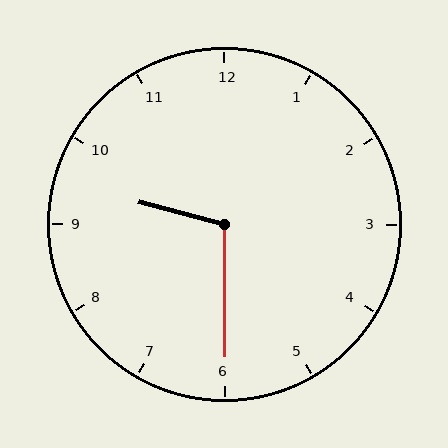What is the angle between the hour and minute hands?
Approximately 105 degrees.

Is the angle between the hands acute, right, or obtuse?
It is obtuse.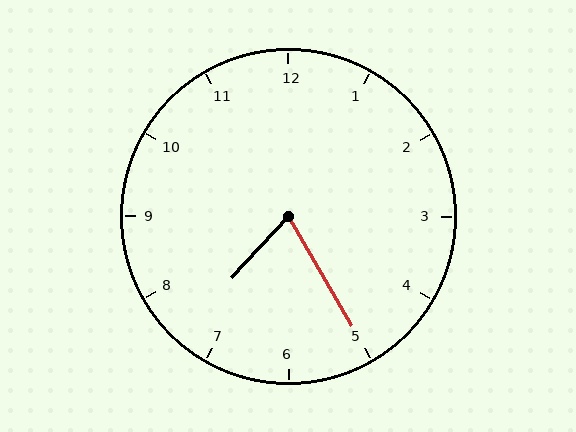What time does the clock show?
7:25.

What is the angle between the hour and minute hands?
Approximately 72 degrees.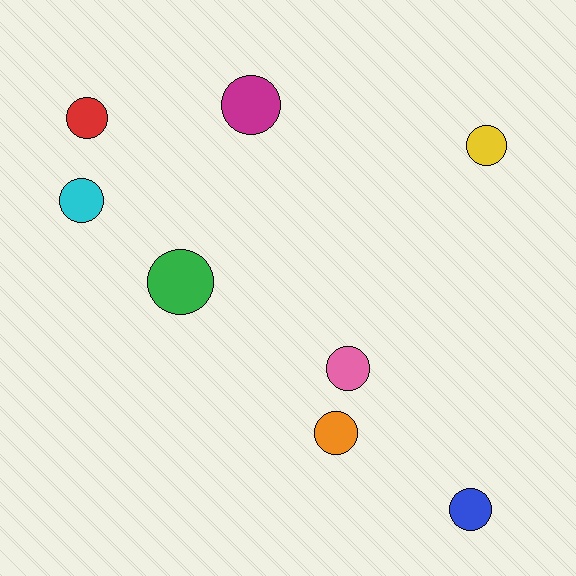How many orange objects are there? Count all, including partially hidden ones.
There is 1 orange object.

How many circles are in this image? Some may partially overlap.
There are 8 circles.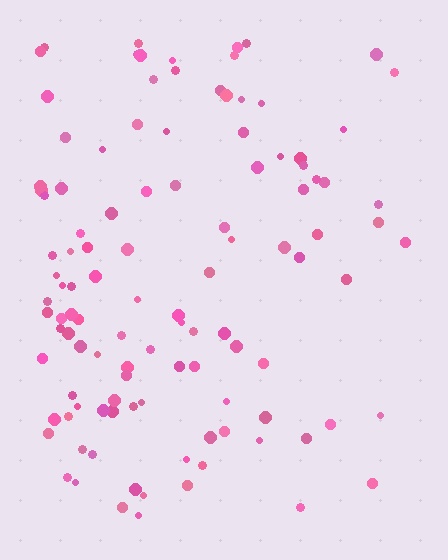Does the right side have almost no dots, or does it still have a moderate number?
Still a moderate number, just noticeably fewer than the left.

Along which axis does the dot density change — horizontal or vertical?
Horizontal.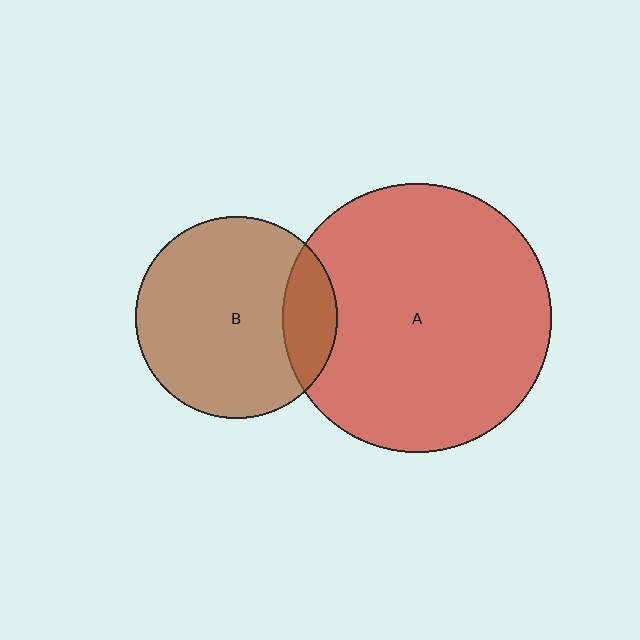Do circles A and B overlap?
Yes.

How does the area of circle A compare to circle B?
Approximately 1.8 times.